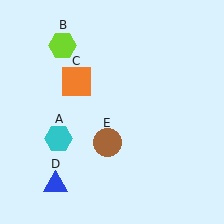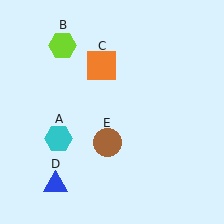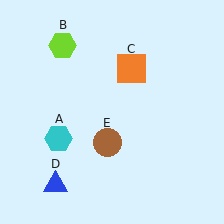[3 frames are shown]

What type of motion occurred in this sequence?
The orange square (object C) rotated clockwise around the center of the scene.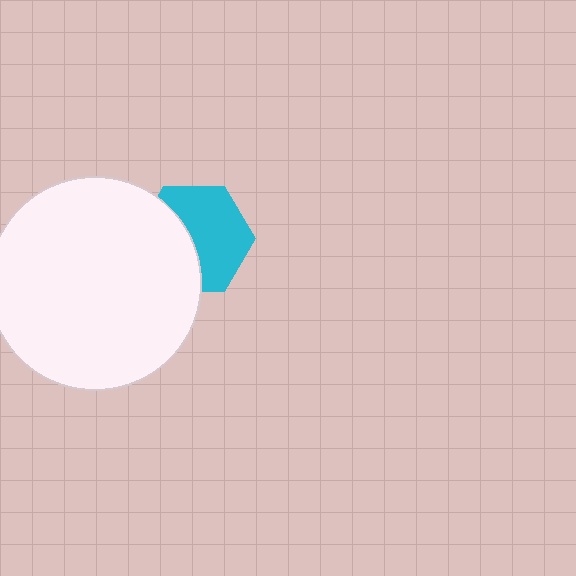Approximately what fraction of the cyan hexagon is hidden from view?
Roughly 42% of the cyan hexagon is hidden behind the white circle.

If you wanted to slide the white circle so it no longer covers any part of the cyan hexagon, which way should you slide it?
Slide it left — that is the most direct way to separate the two shapes.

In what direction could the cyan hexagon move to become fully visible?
The cyan hexagon could move right. That would shift it out from behind the white circle entirely.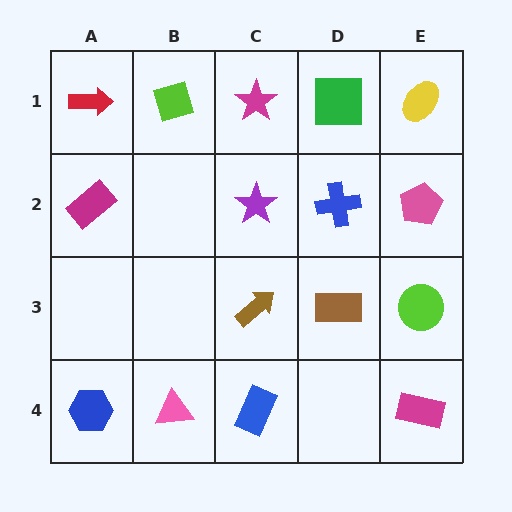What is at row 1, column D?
A green square.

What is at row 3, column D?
A brown rectangle.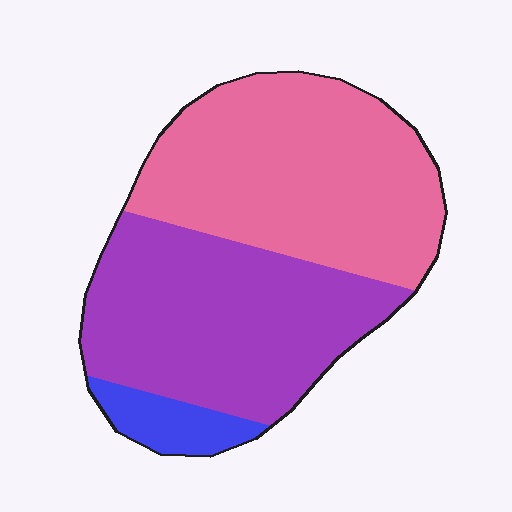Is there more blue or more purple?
Purple.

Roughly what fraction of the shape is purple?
Purple covers roughly 45% of the shape.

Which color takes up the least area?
Blue, at roughly 10%.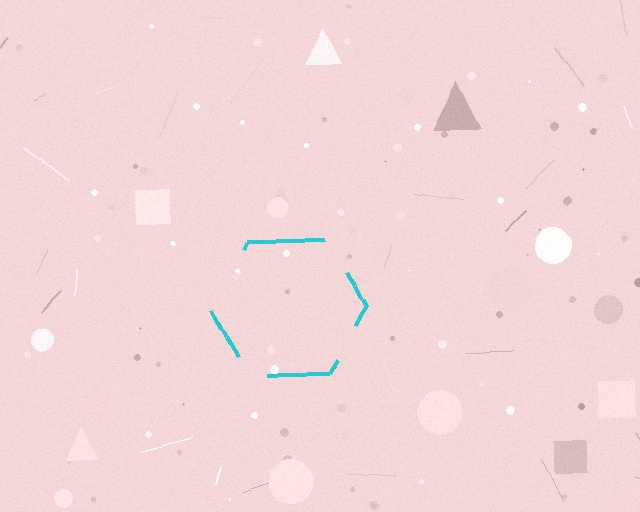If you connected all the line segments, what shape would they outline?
They would outline a hexagon.